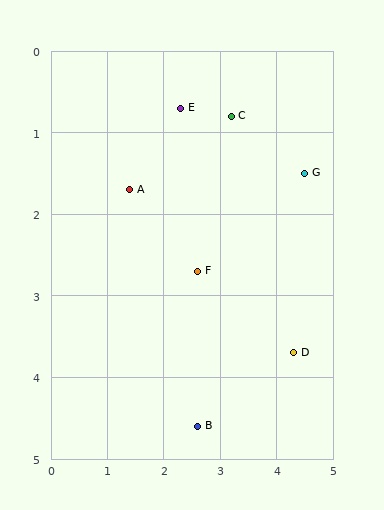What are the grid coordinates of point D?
Point D is at approximately (4.3, 3.7).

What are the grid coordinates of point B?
Point B is at approximately (2.6, 4.6).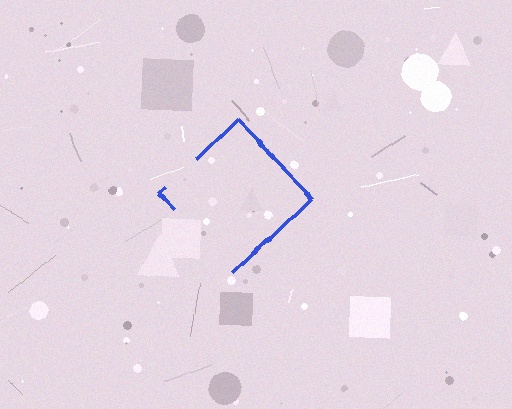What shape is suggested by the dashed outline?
The dashed outline suggests a diamond.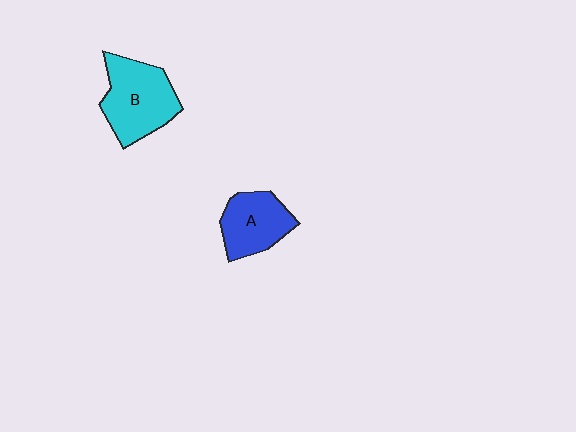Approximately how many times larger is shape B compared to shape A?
Approximately 1.3 times.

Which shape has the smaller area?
Shape A (blue).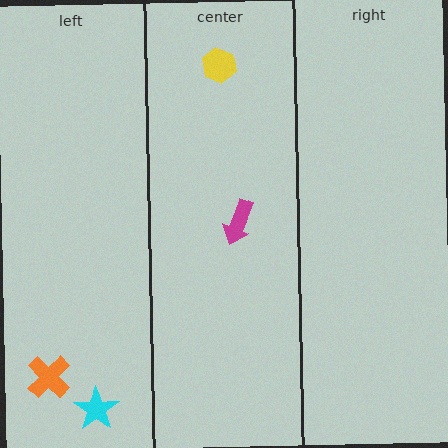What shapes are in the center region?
The yellow hexagon, the magenta arrow.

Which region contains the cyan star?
The left region.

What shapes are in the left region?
The orange cross, the cyan star.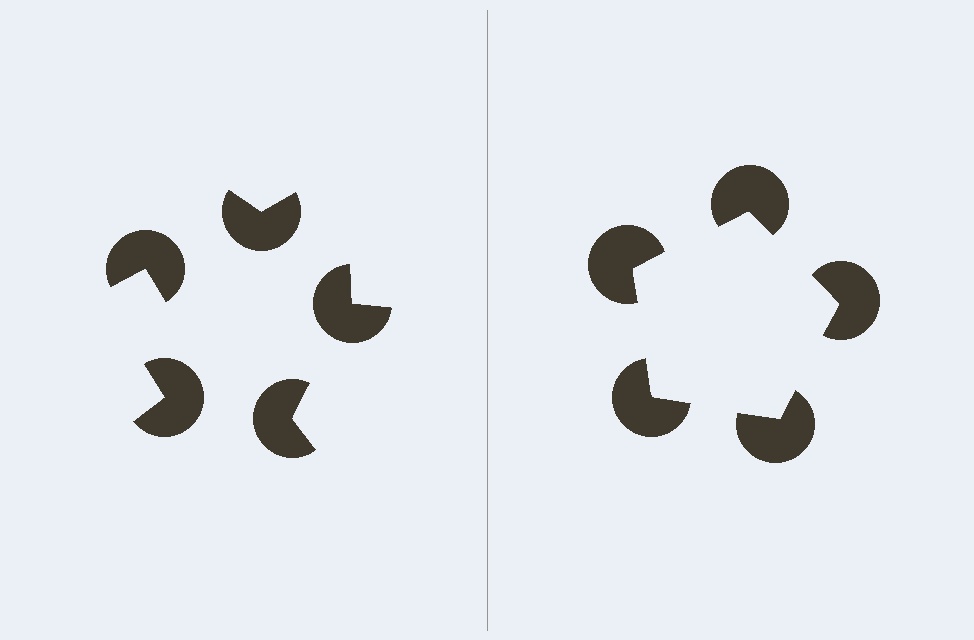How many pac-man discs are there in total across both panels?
10 — 5 on each side.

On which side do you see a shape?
An illusory pentagon appears on the right side. On the left side the wedge cuts are rotated, so no coherent shape forms.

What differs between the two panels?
The pac-man discs are positioned identically on both sides; only the wedge orientations differ. On the right they align to a pentagon; on the left they are misaligned.